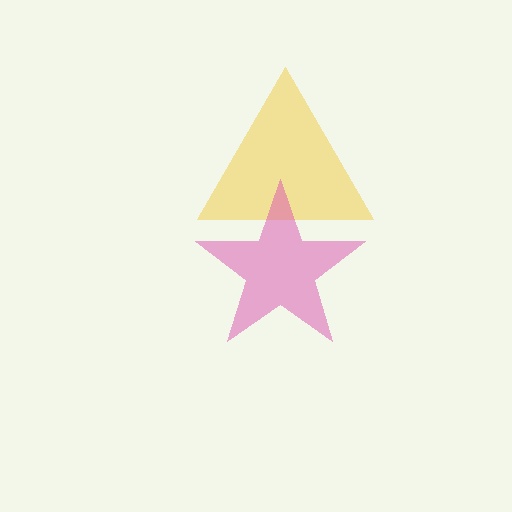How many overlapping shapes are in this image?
There are 2 overlapping shapes in the image.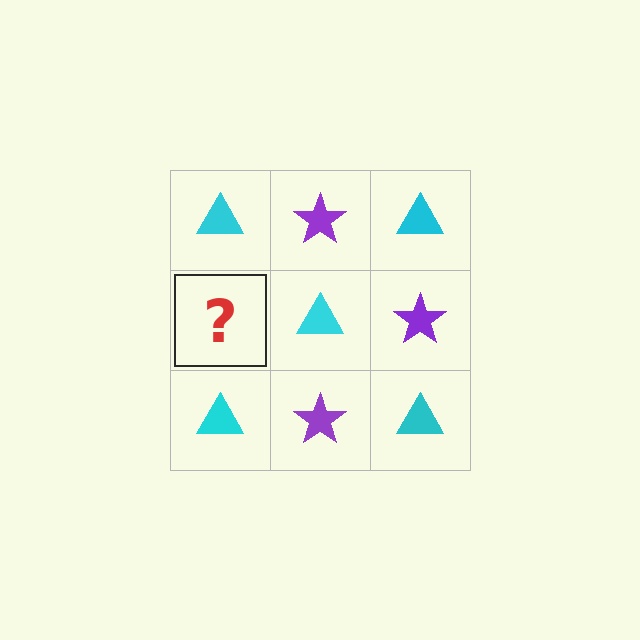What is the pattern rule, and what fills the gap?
The rule is that it alternates cyan triangle and purple star in a checkerboard pattern. The gap should be filled with a purple star.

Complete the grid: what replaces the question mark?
The question mark should be replaced with a purple star.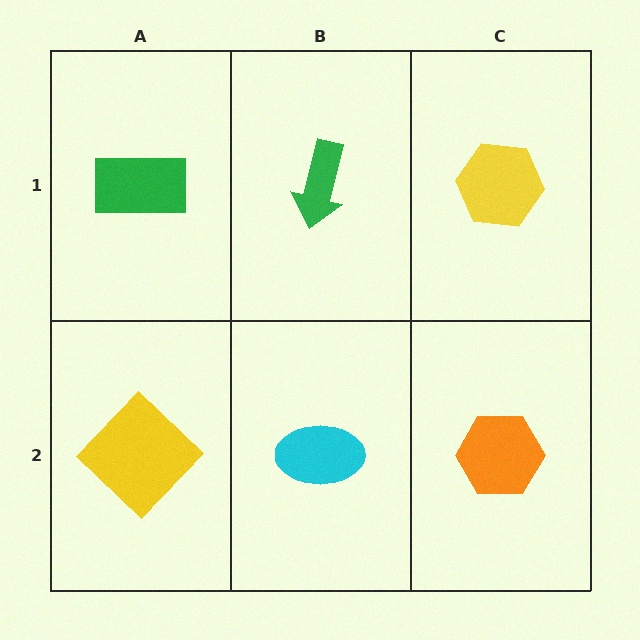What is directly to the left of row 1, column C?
A green arrow.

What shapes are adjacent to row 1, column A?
A yellow diamond (row 2, column A), a green arrow (row 1, column B).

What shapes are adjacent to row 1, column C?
An orange hexagon (row 2, column C), a green arrow (row 1, column B).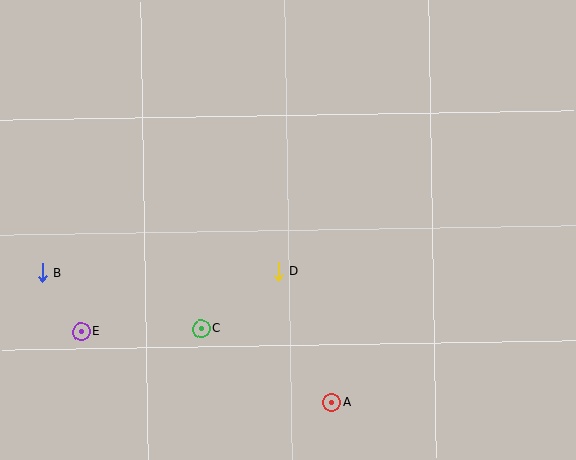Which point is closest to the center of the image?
Point D at (278, 271) is closest to the center.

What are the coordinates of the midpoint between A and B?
The midpoint between A and B is at (187, 338).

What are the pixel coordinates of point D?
Point D is at (278, 271).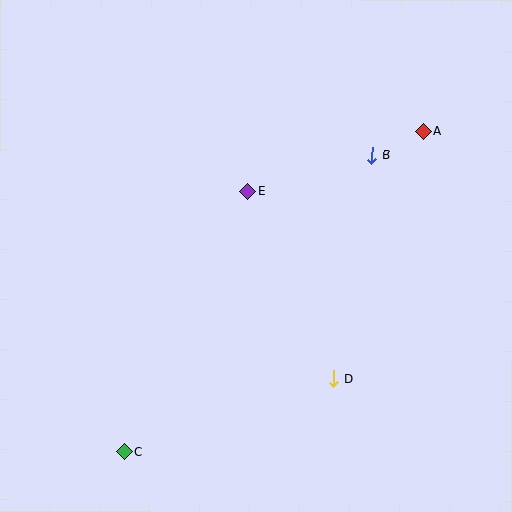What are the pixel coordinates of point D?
Point D is at (334, 379).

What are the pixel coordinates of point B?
Point B is at (372, 155).